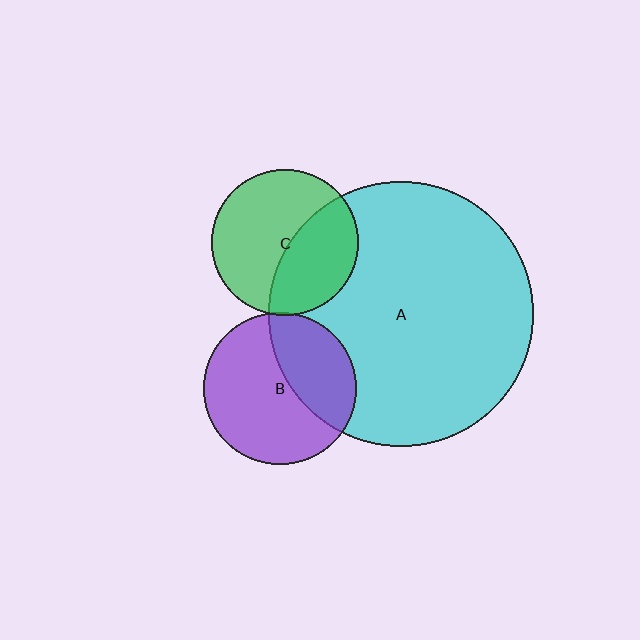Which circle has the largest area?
Circle A (cyan).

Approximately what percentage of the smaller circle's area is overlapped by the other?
Approximately 5%.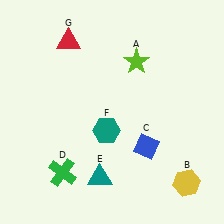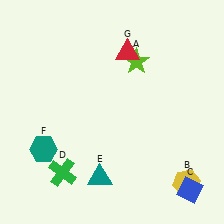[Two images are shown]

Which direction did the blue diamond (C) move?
The blue diamond (C) moved right.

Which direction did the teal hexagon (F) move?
The teal hexagon (F) moved left.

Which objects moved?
The objects that moved are: the blue diamond (C), the teal hexagon (F), the red triangle (G).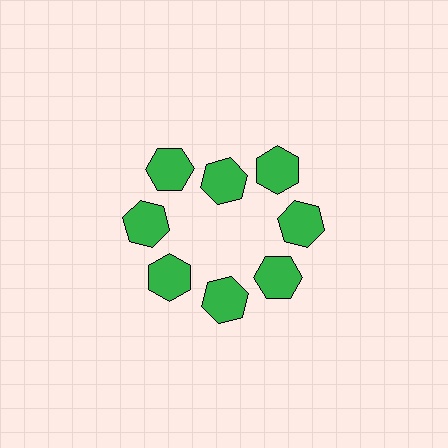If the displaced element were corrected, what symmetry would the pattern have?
It would have 8-fold rotational symmetry — the pattern would map onto itself every 45 degrees.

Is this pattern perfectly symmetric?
No. The 8 green hexagons are arranged in a ring, but one element near the 12 o'clock position is pulled inward toward the center, breaking the 8-fold rotational symmetry.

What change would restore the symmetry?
The symmetry would be restored by moving it outward, back onto the ring so that all 8 hexagons sit at equal angles and equal distance from the center.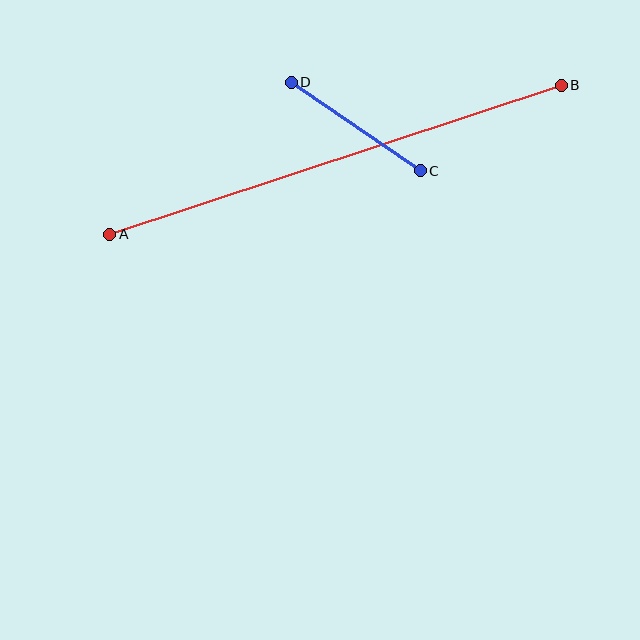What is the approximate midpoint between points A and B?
The midpoint is at approximately (336, 160) pixels.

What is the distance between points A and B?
The distance is approximately 476 pixels.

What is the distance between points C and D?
The distance is approximately 157 pixels.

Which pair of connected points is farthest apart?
Points A and B are farthest apart.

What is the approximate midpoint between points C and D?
The midpoint is at approximately (356, 127) pixels.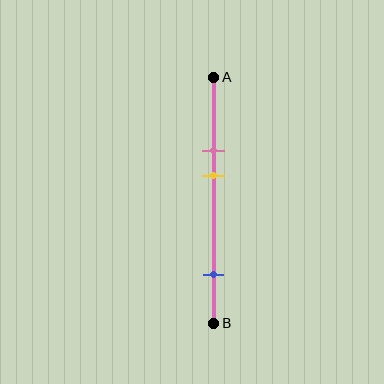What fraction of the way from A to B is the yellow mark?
The yellow mark is approximately 40% (0.4) of the way from A to B.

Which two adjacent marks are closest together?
The pink and yellow marks are the closest adjacent pair.